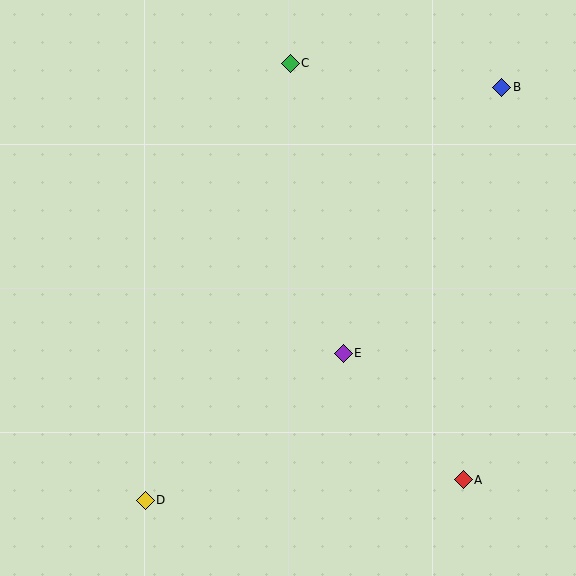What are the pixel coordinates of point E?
Point E is at (343, 353).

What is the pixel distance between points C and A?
The distance between C and A is 451 pixels.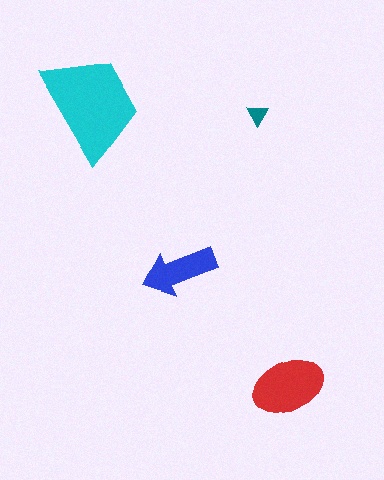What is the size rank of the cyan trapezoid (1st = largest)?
1st.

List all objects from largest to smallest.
The cyan trapezoid, the red ellipse, the blue arrow, the teal triangle.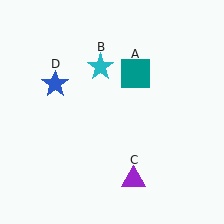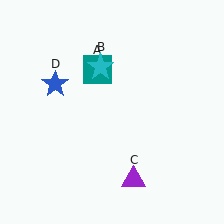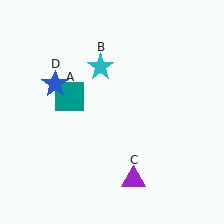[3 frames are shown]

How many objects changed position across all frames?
1 object changed position: teal square (object A).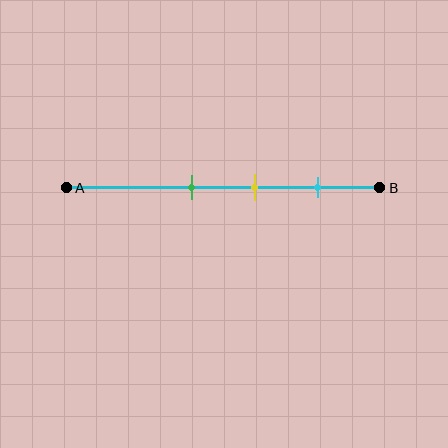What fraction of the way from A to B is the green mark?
The green mark is approximately 40% (0.4) of the way from A to B.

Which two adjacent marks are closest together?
The green and yellow marks are the closest adjacent pair.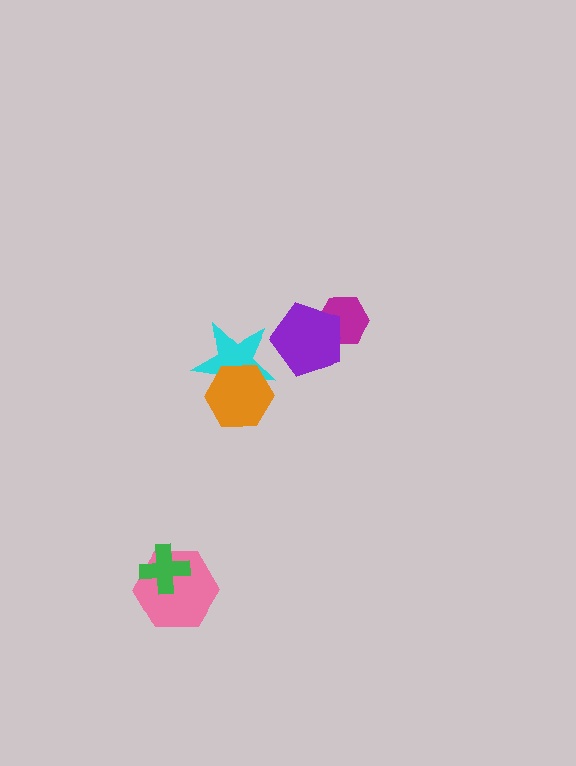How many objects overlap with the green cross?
1 object overlaps with the green cross.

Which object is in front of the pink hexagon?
The green cross is in front of the pink hexagon.